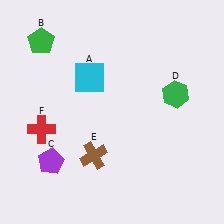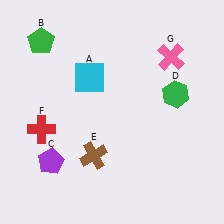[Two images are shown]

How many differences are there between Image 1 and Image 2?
There is 1 difference between the two images.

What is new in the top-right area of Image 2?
A pink cross (G) was added in the top-right area of Image 2.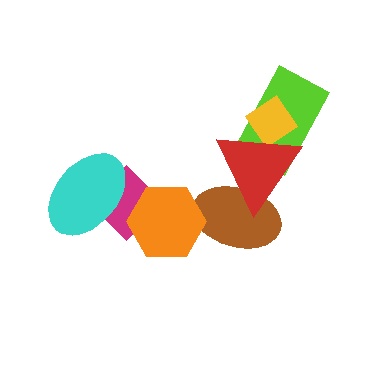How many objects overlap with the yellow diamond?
2 objects overlap with the yellow diamond.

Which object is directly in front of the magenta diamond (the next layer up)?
The cyan ellipse is directly in front of the magenta diamond.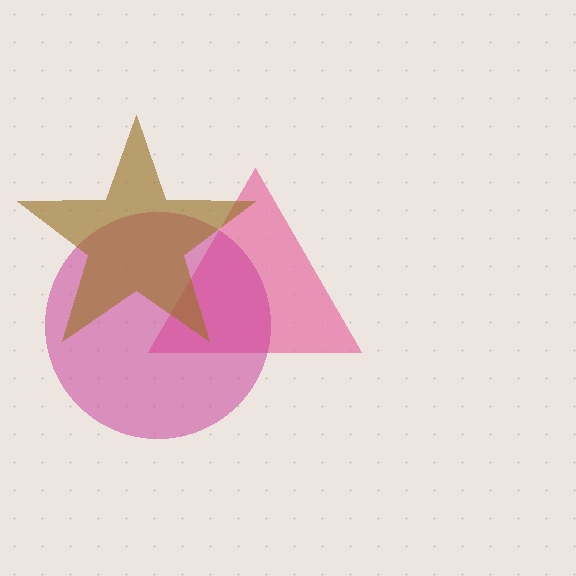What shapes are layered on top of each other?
The layered shapes are: a pink triangle, a magenta circle, a brown star.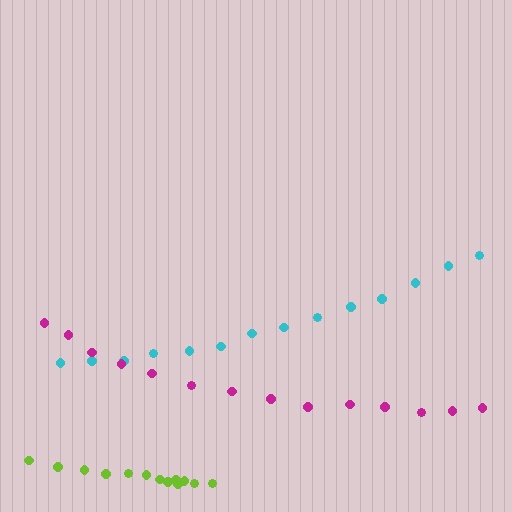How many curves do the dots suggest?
There are 3 distinct paths.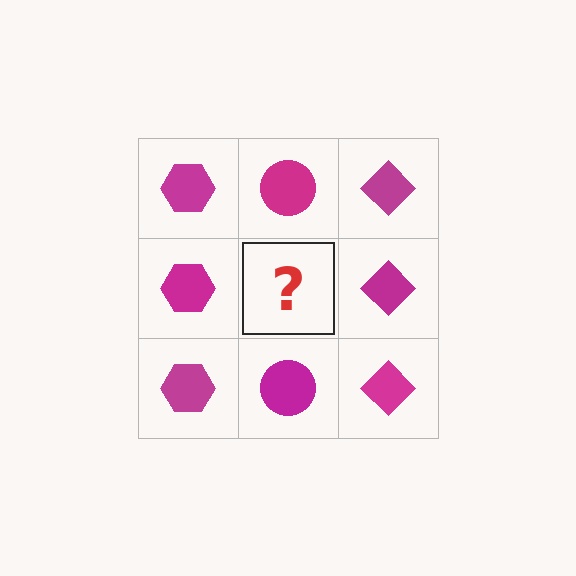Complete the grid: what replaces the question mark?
The question mark should be replaced with a magenta circle.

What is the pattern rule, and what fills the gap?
The rule is that each column has a consistent shape. The gap should be filled with a magenta circle.